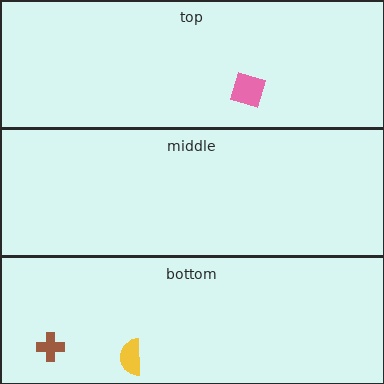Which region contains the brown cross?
The bottom region.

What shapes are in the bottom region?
The yellow semicircle, the brown cross.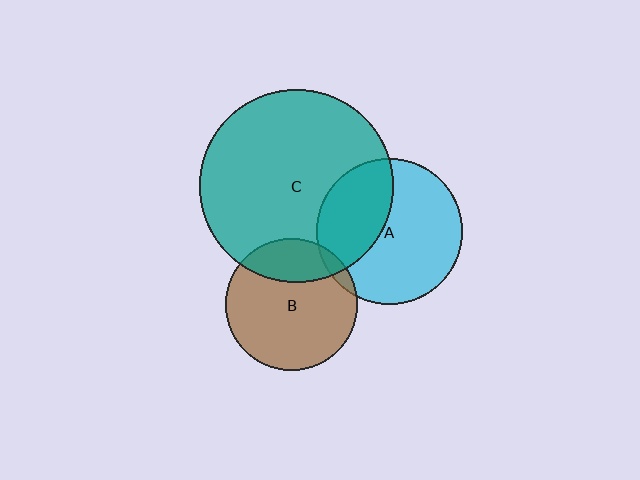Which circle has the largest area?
Circle C (teal).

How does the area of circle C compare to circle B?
Approximately 2.2 times.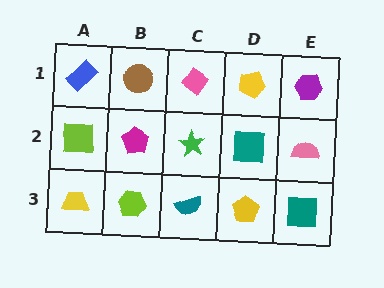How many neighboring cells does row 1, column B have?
3.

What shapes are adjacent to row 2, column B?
A brown circle (row 1, column B), a lime hexagon (row 3, column B), a lime square (row 2, column A), a green star (row 2, column C).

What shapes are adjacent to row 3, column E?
A pink semicircle (row 2, column E), a yellow pentagon (row 3, column D).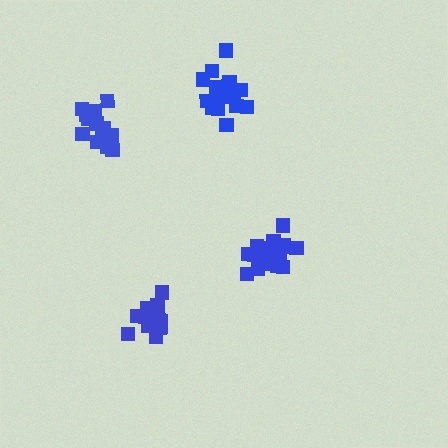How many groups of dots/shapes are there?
There are 4 groups.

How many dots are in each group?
Group 1: 18 dots, Group 2: 17 dots, Group 3: 19 dots, Group 4: 14 dots (68 total).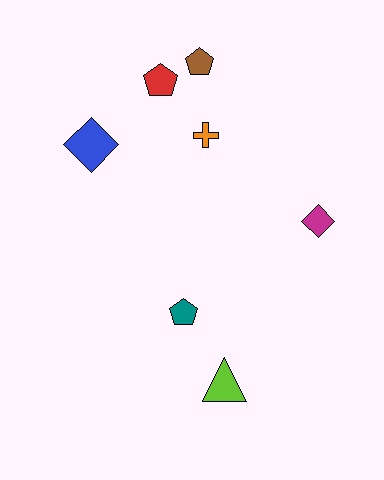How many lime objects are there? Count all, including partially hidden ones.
There is 1 lime object.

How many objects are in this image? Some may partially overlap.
There are 7 objects.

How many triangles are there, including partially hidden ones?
There is 1 triangle.